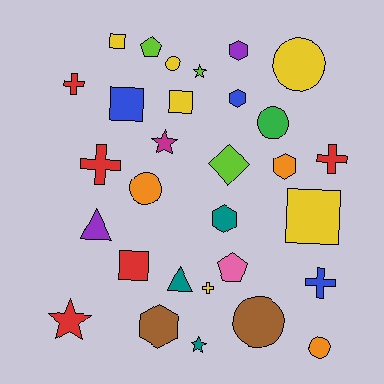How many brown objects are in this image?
There are 2 brown objects.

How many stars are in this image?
There are 4 stars.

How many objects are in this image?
There are 30 objects.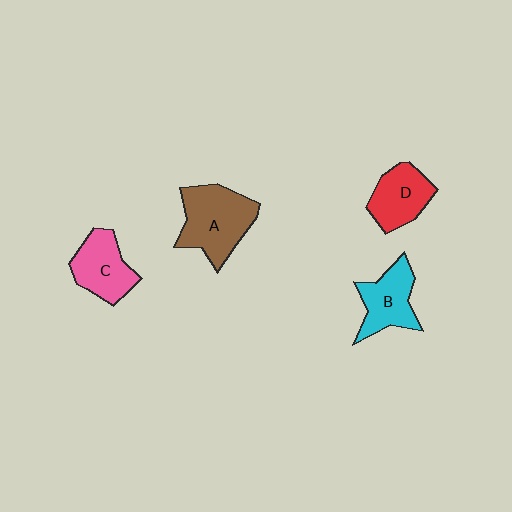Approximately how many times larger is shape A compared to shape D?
Approximately 1.5 times.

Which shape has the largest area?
Shape A (brown).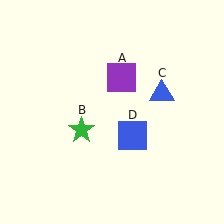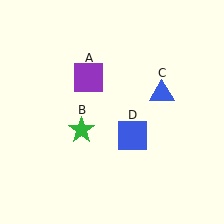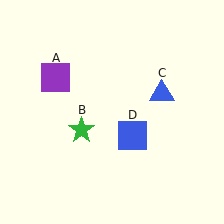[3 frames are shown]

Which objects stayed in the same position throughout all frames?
Green star (object B) and blue triangle (object C) and blue square (object D) remained stationary.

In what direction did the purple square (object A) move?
The purple square (object A) moved left.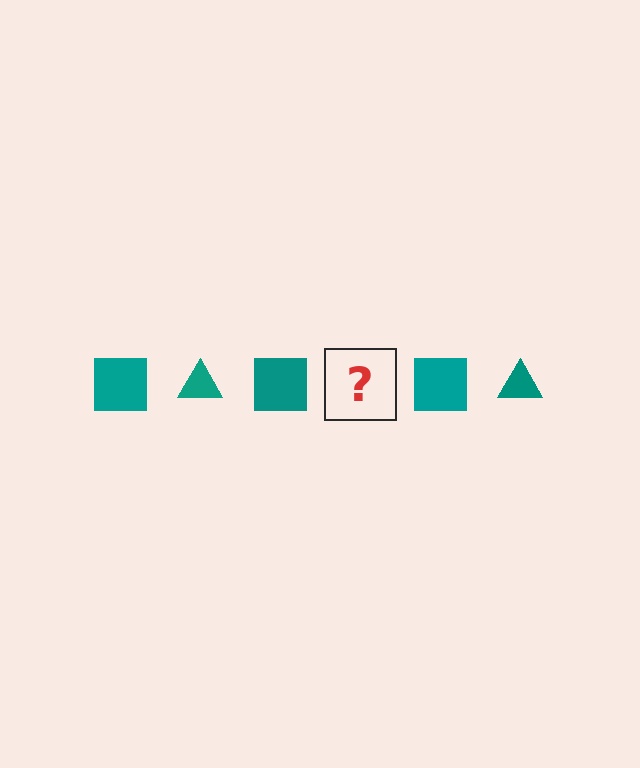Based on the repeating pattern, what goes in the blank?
The blank should be a teal triangle.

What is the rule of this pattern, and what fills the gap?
The rule is that the pattern cycles through square, triangle shapes in teal. The gap should be filled with a teal triangle.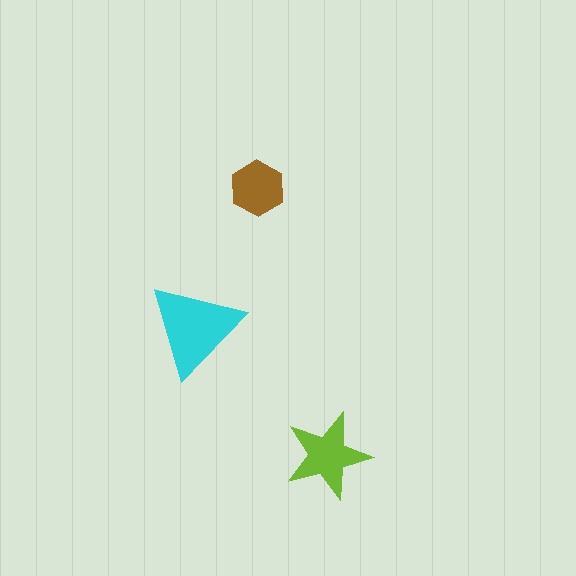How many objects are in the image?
There are 3 objects in the image.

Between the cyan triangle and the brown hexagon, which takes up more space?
The cyan triangle.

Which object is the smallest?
The brown hexagon.